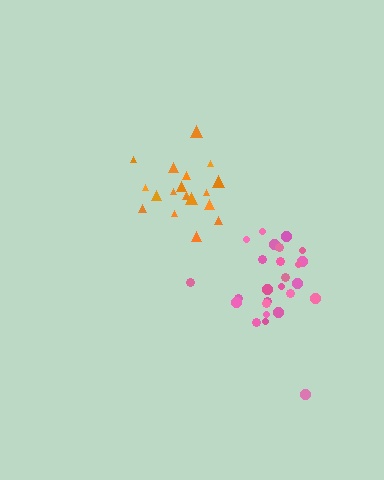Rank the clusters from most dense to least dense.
orange, pink.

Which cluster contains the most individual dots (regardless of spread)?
Pink (27).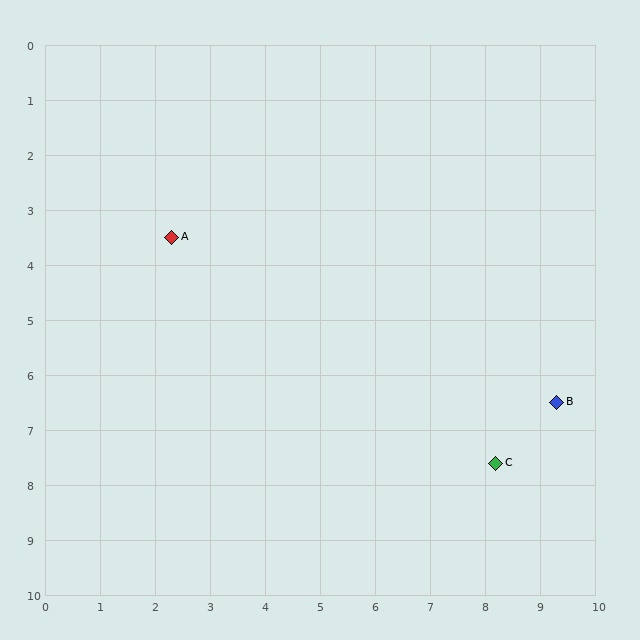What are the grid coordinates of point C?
Point C is at approximately (8.2, 7.6).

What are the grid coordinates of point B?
Point B is at approximately (9.3, 6.5).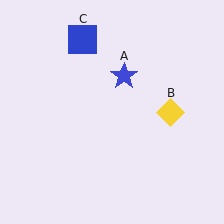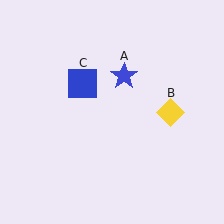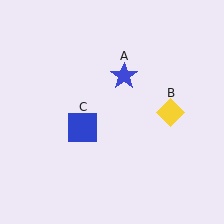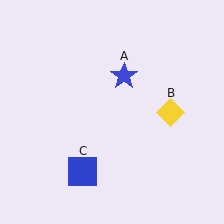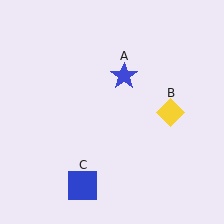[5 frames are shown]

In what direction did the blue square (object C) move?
The blue square (object C) moved down.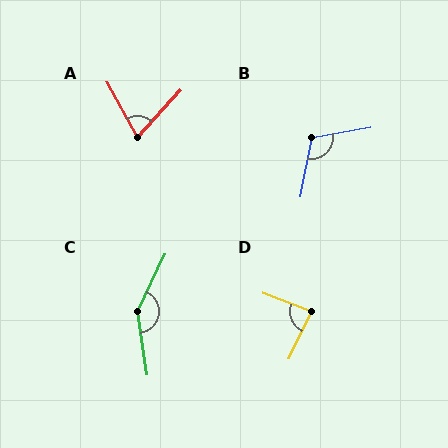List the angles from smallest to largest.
A (71°), D (85°), B (111°), C (146°).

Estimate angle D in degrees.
Approximately 85 degrees.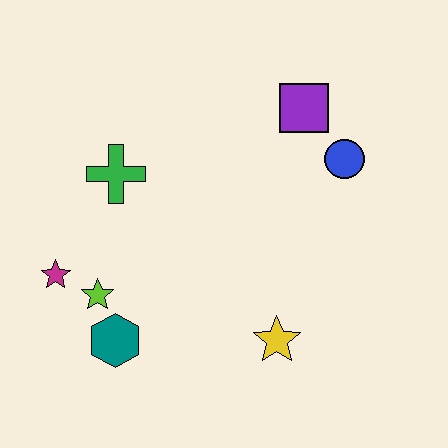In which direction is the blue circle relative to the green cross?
The blue circle is to the right of the green cross.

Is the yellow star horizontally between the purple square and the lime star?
Yes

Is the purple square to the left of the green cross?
No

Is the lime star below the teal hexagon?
No